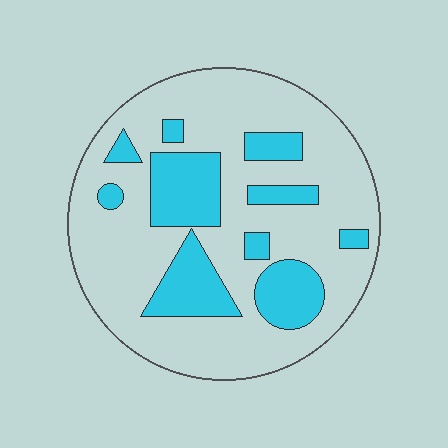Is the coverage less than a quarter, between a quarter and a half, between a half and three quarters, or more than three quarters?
Between a quarter and a half.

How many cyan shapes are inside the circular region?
10.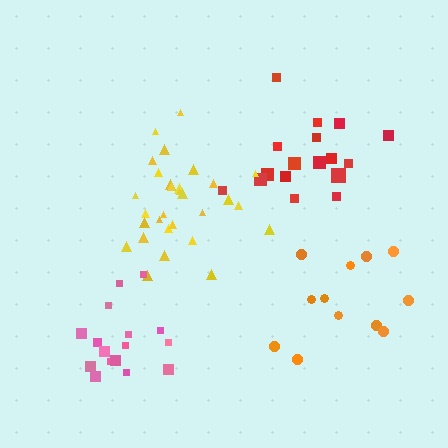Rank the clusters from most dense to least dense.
pink, yellow, red, orange.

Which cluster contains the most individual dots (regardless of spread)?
Yellow (30).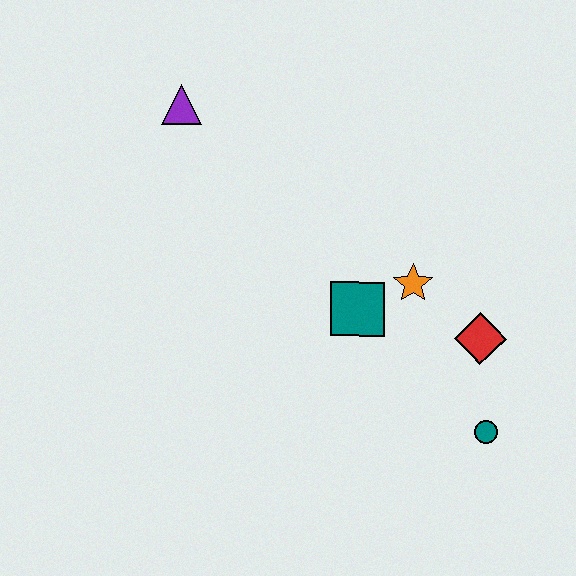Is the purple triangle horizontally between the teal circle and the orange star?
No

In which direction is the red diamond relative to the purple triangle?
The red diamond is to the right of the purple triangle.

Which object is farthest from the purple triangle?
The teal circle is farthest from the purple triangle.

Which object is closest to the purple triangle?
The teal square is closest to the purple triangle.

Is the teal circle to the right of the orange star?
Yes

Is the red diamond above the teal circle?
Yes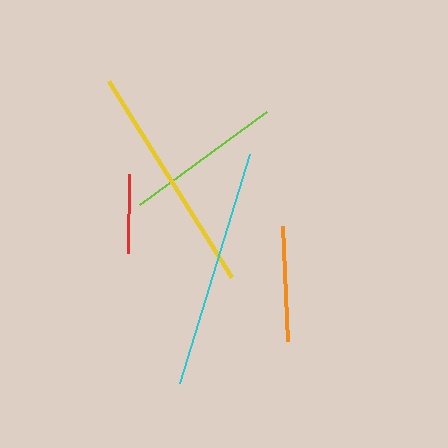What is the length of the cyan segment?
The cyan segment is approximately 239 pixels long.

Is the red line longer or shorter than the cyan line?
The cyan line is longer than the red line.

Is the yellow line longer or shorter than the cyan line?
The cyan line is longer than the yellow line.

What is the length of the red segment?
The red segment is approximately 80 pixels long.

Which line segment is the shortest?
The red line is the shortest at approximately 80 pixels.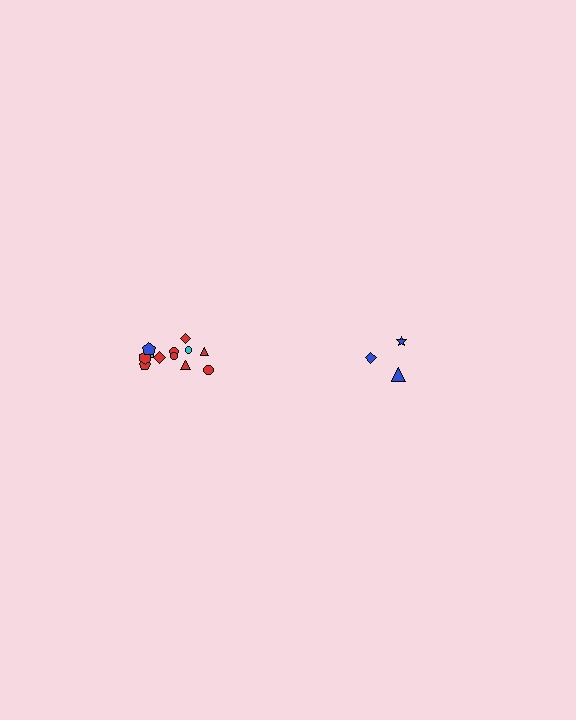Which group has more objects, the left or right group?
The left group.